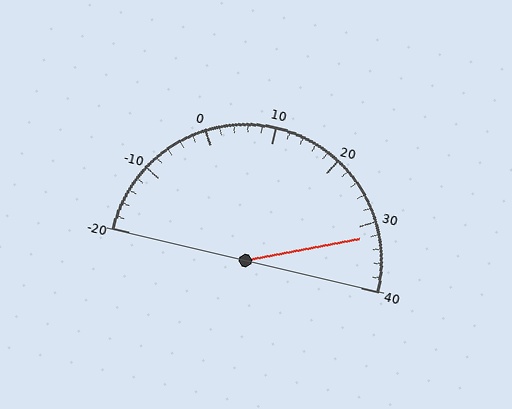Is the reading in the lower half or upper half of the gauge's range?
The reading is in the upper half of the range (-20 to 40).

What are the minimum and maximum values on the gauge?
The gauge ranges from -20 to 40.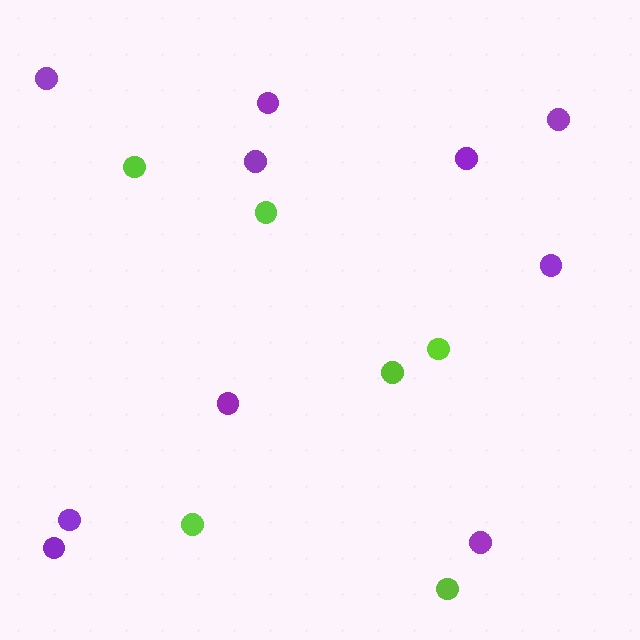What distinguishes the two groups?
There are 2 groups: one group of purple circles (10) and one group of lime circles (6).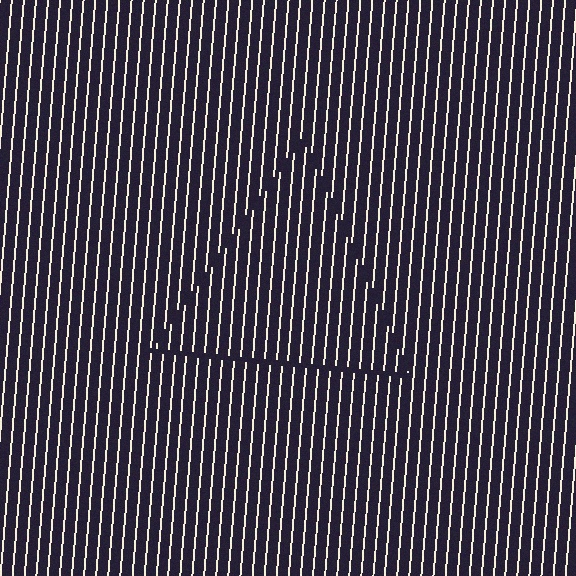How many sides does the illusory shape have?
3 sides — the line-ends trace a triangle.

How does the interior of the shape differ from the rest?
The interior of the shape contains the same grating, shifted by half a period — the contour is defined by the phase discontinuity where line-ends from the inner and outer gratings abut.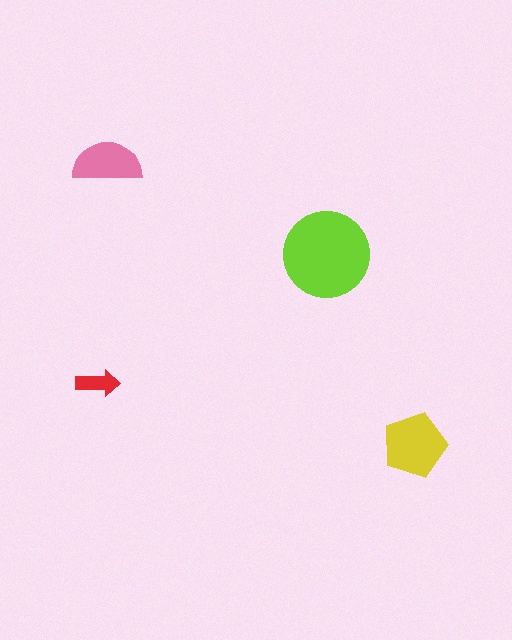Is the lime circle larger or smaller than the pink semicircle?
Larger.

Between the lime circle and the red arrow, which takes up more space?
The lime circle.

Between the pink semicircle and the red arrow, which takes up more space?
The pink semicircle.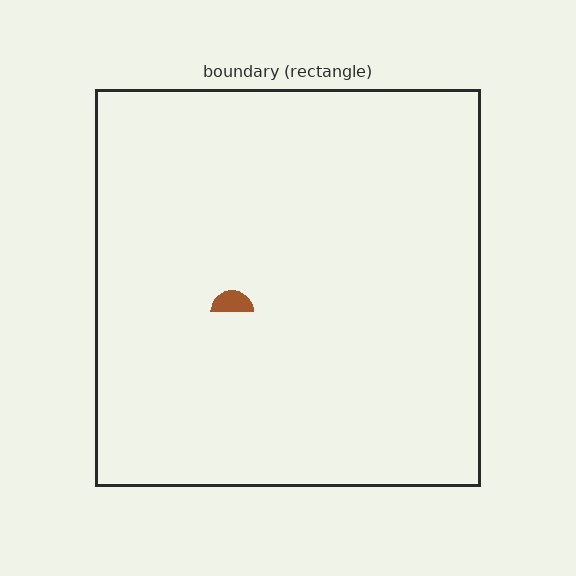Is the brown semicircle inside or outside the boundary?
Inside.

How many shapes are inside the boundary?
1 inside, 0 outside.